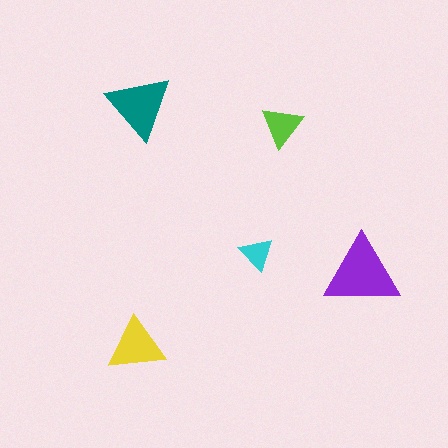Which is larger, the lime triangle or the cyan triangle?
The lime one.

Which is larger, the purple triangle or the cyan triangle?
The purple one.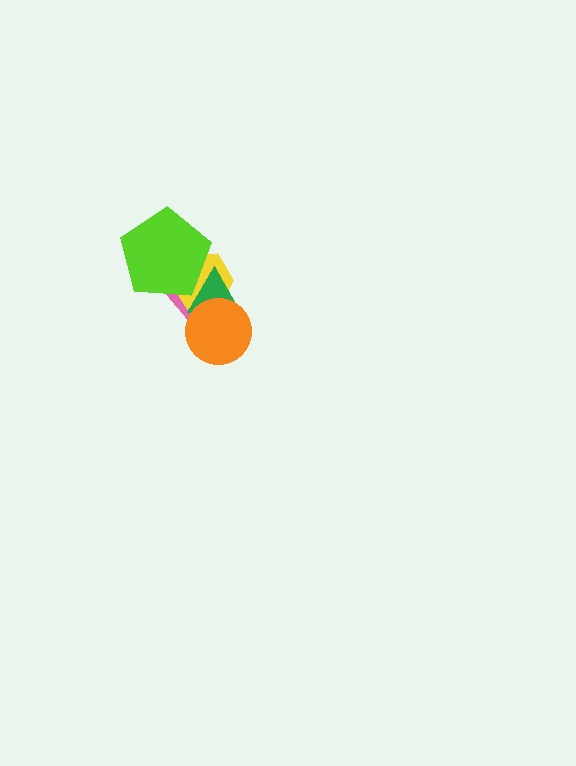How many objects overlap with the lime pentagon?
3 objects overlap with the lime pentagon.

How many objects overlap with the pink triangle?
4 objects overlap with the pink triangle.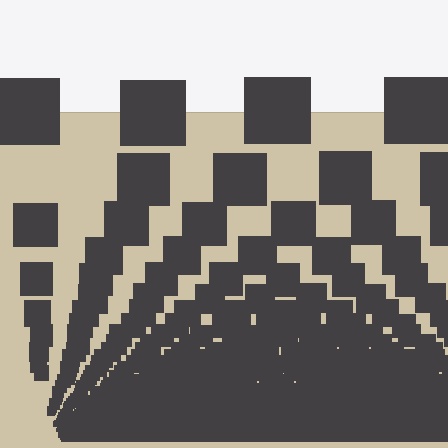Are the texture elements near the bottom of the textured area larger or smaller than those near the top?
Smaller. The gradient is inverted — elements near the bottom are smaller and denser.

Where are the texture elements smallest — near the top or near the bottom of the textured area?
Near the bottom.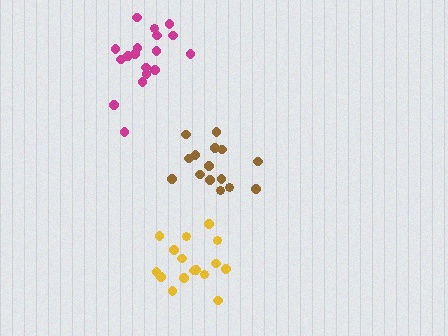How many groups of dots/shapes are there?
There are 3 groups.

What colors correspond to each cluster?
The clusters are colored: brown, magenta, yellow.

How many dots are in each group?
Group 1: 15 dots, Group 2: 18 dots, Group 3: 16 dots (49 total).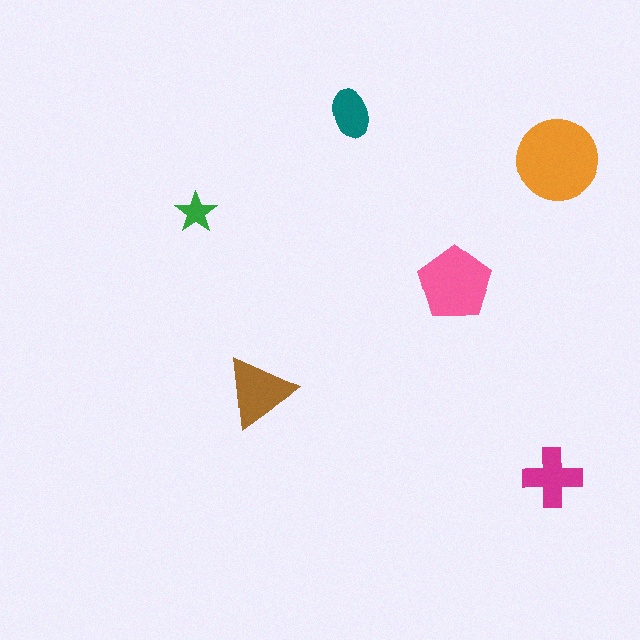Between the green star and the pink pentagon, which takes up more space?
The pink pentagon.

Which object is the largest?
The orange circle.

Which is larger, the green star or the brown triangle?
The brown triangle.